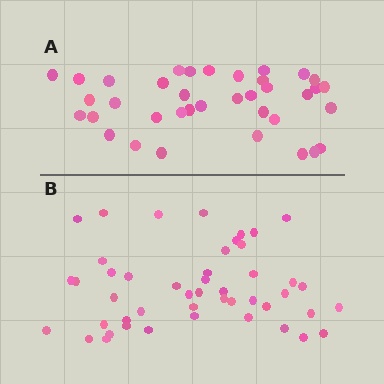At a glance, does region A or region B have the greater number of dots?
Region B (the bottom region) has more dots.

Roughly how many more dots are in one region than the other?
Region B has roughly 10 or so more dots than region A.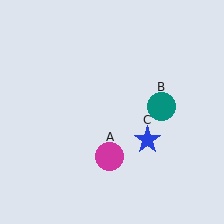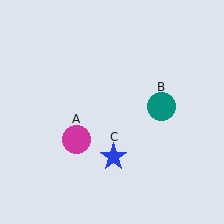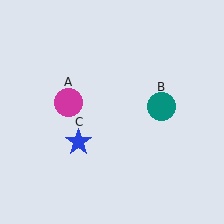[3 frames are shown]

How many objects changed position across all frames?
2 objects changed position: magenta circle (object A), blue star (object C).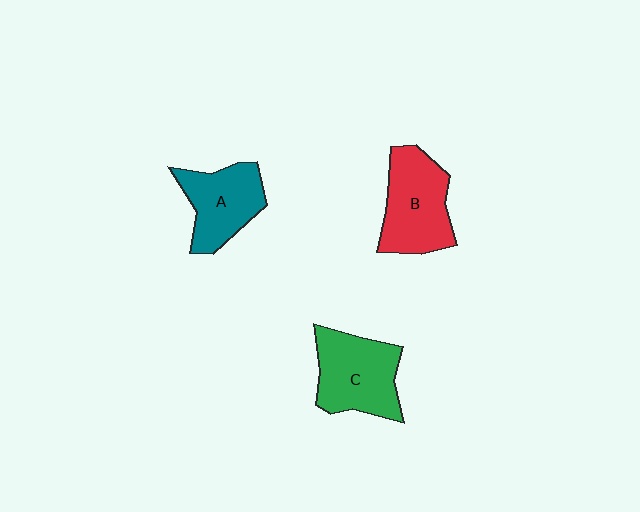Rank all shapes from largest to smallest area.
From largest to smallest: B (red), C (green), A (teal).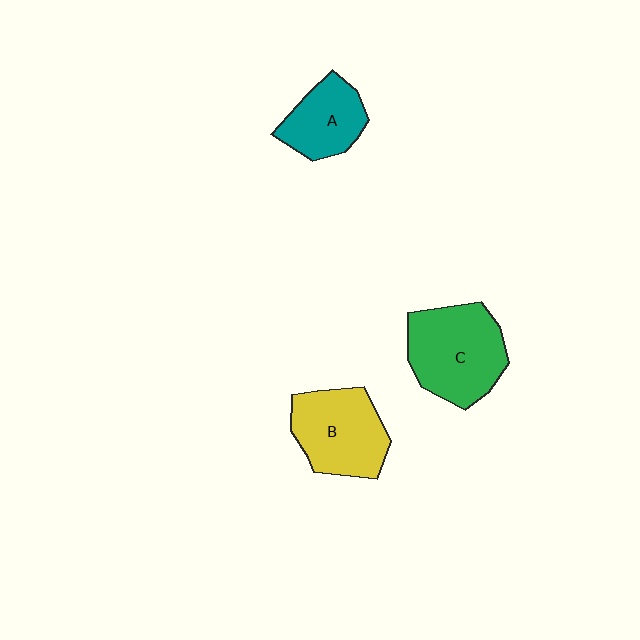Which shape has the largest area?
Shape C (green).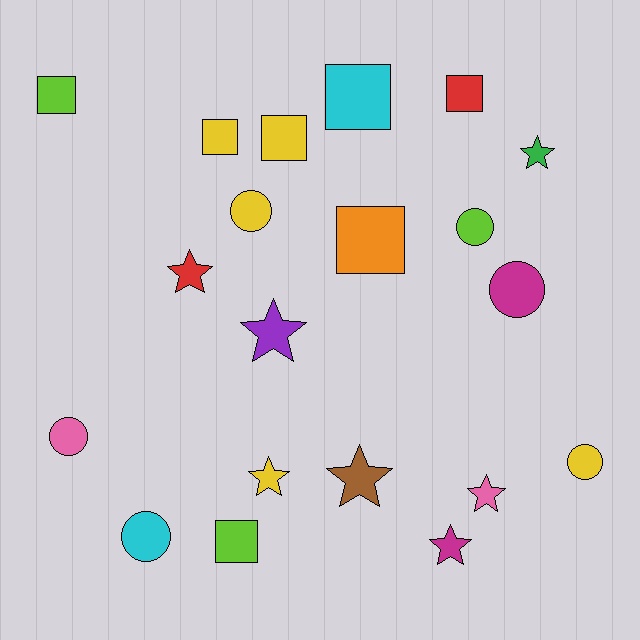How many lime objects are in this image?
There are 3 lime objects.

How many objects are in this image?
There are 20 objects.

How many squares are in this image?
There are 7 squares.